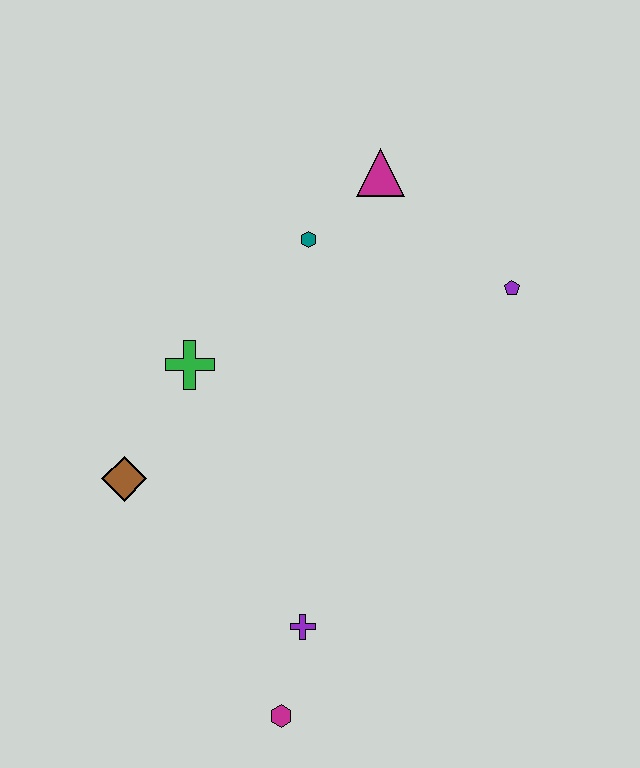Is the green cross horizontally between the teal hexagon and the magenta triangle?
No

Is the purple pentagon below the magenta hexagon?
No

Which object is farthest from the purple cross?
The magenta triangle is farthest from the purple cross.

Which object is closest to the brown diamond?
The green cross is closest to the brown diamond.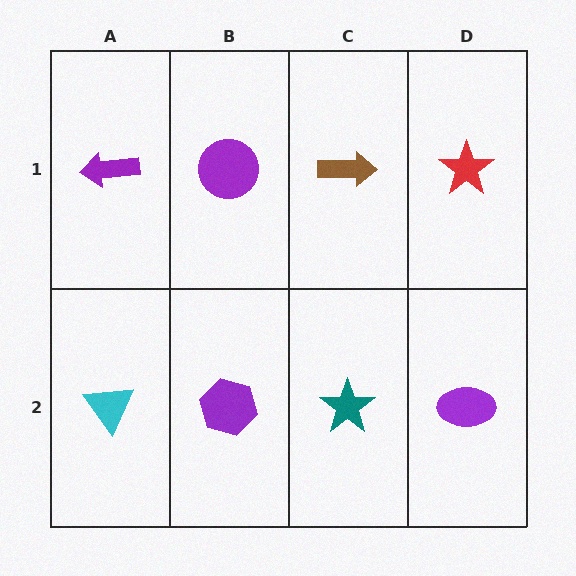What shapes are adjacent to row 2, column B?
A purple circle (row 1, column B), a cyan triangle (row 2, column A), a teal star (row 2, column C).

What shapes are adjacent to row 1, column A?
A cyan triangle (row 2, column A), a purple circle (row 1, column B).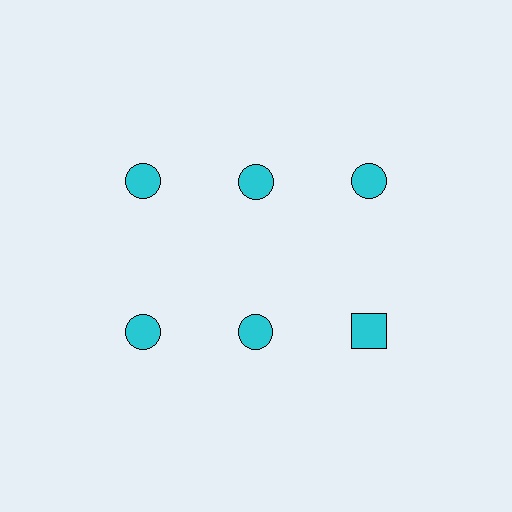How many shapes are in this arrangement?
There are 6 shapes arranged in a grid pattern.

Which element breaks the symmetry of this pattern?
The cyan square in the second row, center column breaks the symmetry. All other shapes are cyan circles.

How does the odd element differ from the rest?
It has a different shape: square instead of circle.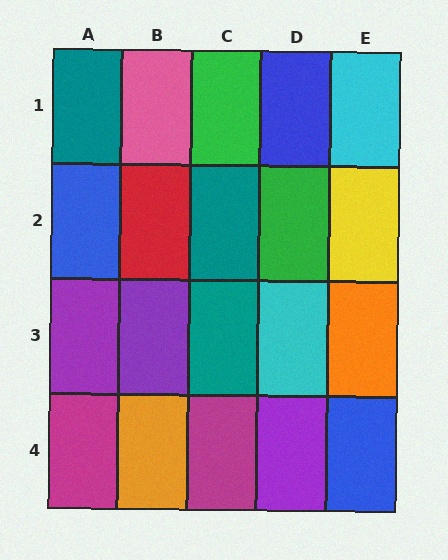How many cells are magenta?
2 cells are magenta.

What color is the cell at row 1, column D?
Blue.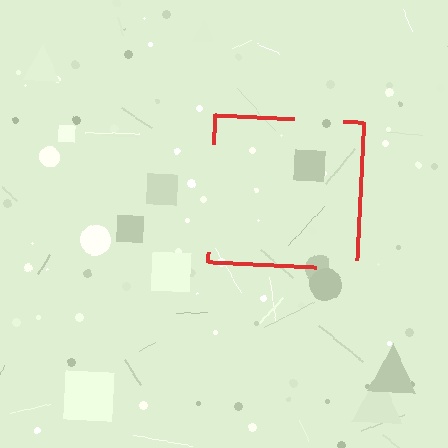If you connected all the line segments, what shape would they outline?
They would outline a square.